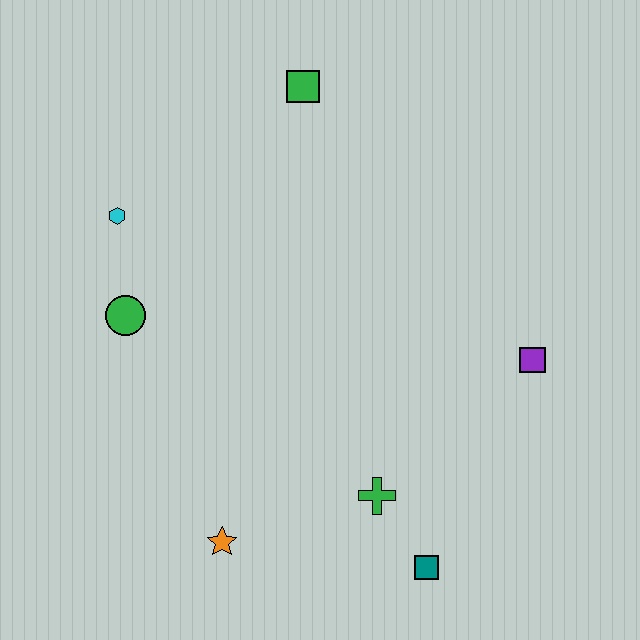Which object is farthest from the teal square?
The green square is farthest from the teal square.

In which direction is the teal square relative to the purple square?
The teal square is below the purple square.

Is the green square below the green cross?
No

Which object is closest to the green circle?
The cyan hexagon is closest to the green circle.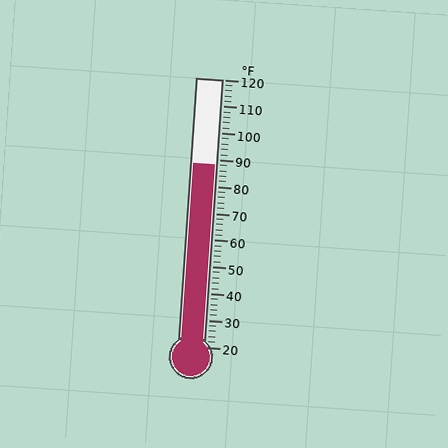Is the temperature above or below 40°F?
The temperature is above 40°F.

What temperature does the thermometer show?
The thermometer shows approximately 88°F.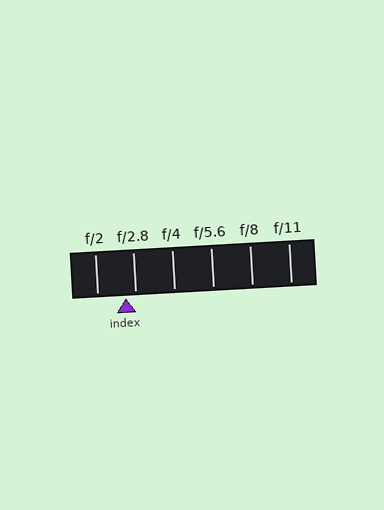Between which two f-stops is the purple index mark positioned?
The index mark is between f/2 and f/2.8.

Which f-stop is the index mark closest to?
The index mark is closest to f/2.8.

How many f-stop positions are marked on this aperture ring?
There are 6 f-stop positions marked.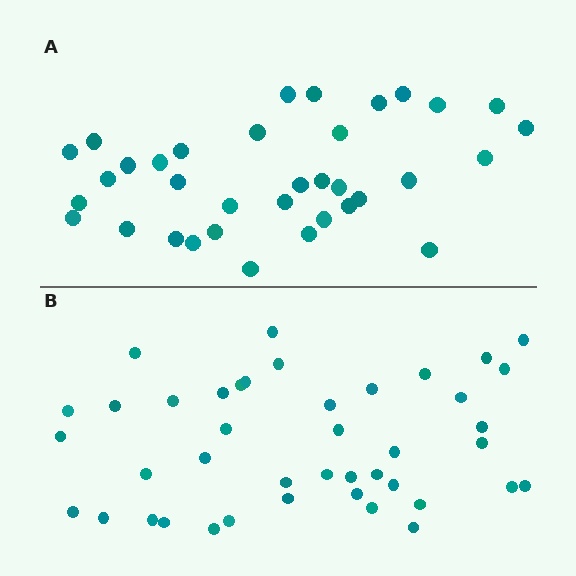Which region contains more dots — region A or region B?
Region B (the bottom region) has more dots.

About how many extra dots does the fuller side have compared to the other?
Region B has roughly 8 or so more dots than region A.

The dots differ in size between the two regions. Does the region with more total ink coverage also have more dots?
No. Region A has more total ink coverage because its dots are larger, but region B actually contains more individual dots. Total area can be misleading — the number of items is what matters here.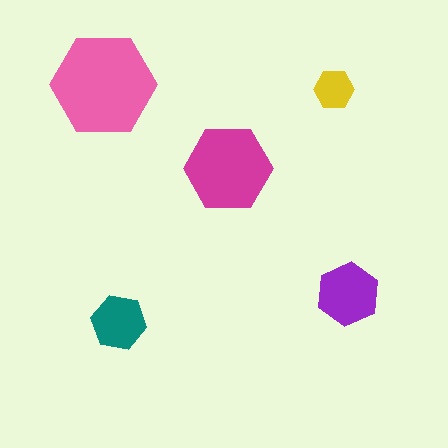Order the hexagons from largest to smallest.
the pink one, the magenta one, the purple one, the teal one, the yellow one.